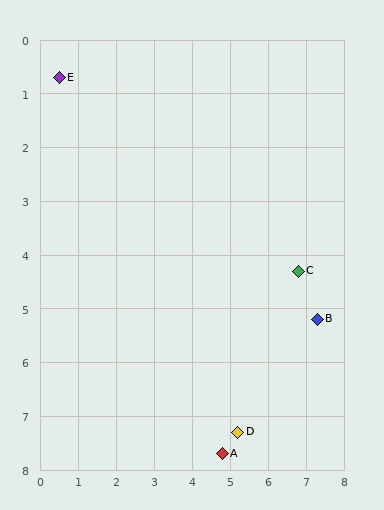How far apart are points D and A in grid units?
Points D and A are about 0.6 grid units apart.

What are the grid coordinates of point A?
Point A is at approximately (4.8, 7.7).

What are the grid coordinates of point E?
Point E is at approximately (0.5, 0.7).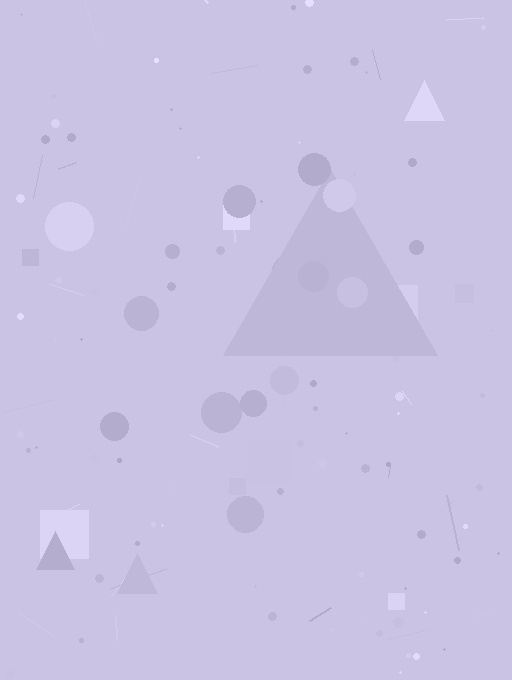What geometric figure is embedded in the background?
A triangle is embedded in the background.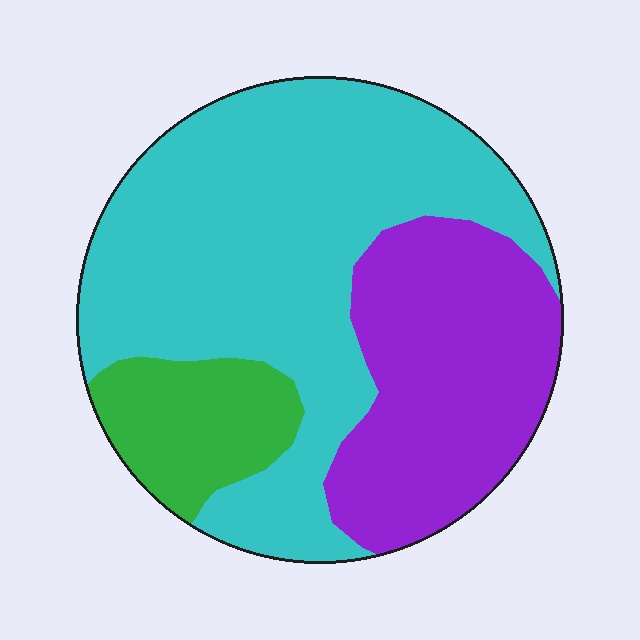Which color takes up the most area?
Cyan, at roughly 55%.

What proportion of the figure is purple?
Purple covers roughly 30% of the figure.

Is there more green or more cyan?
Cyan.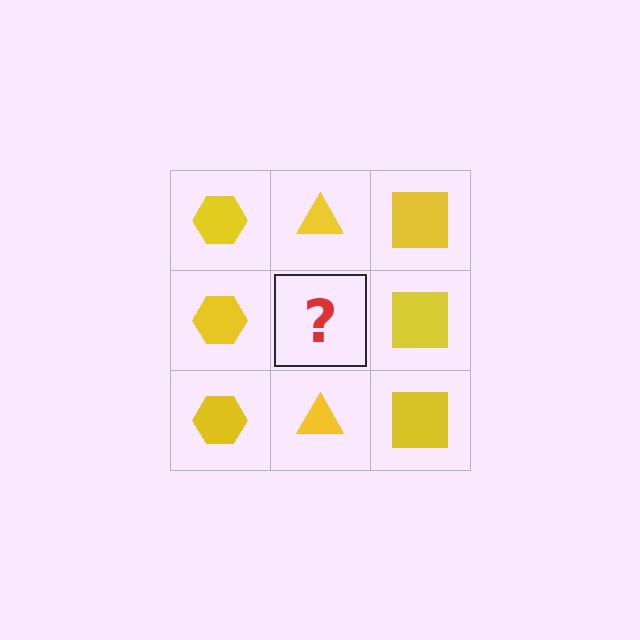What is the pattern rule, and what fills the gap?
The rule is that each column has a consistent shape. The gap should be filled with a yellow triangle.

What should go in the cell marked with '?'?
The missing cell should contain a yellow triangle.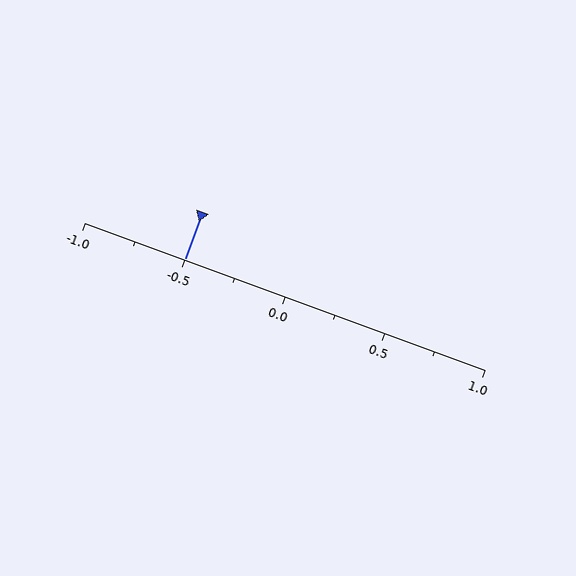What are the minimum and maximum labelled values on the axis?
The axis runs from -1.0 to 1.0.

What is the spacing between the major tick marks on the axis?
The major ticks are spaced 0.5 apart.